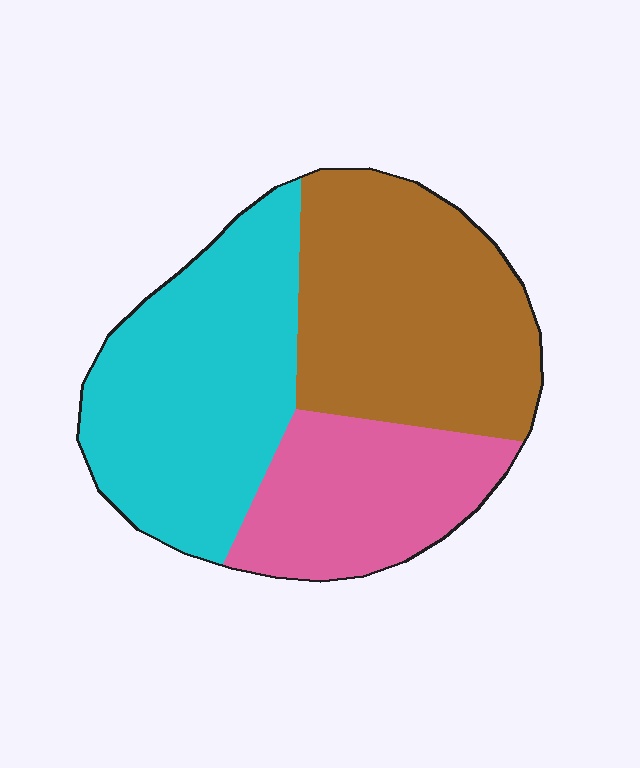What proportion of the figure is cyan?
Cyan covers about 40% of the figure.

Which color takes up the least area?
Pink, at roughly 25%.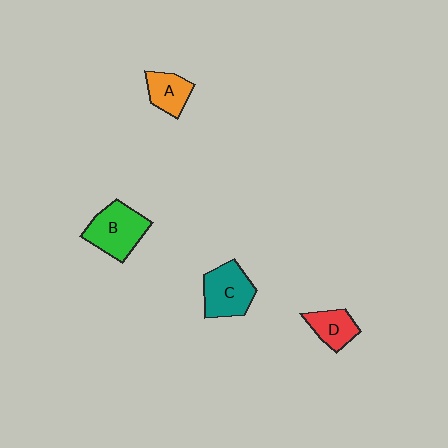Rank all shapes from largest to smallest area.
From largest to smallest: B (green), C (teal), A (orange), D (red).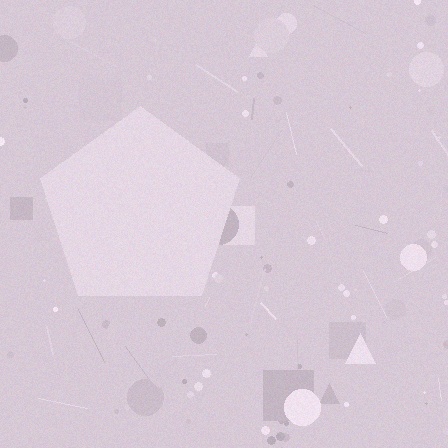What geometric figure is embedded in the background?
A pentagon is embedded in the background.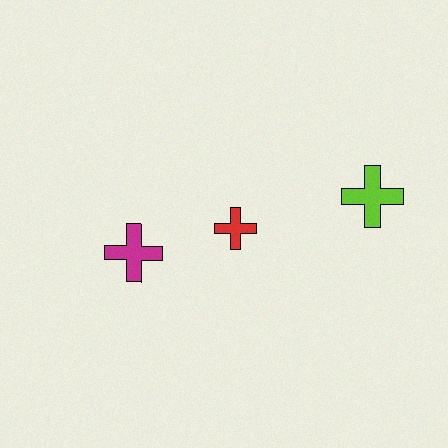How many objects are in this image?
There are 3 objects.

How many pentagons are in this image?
There are no pentagons.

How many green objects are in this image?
There are no green objects.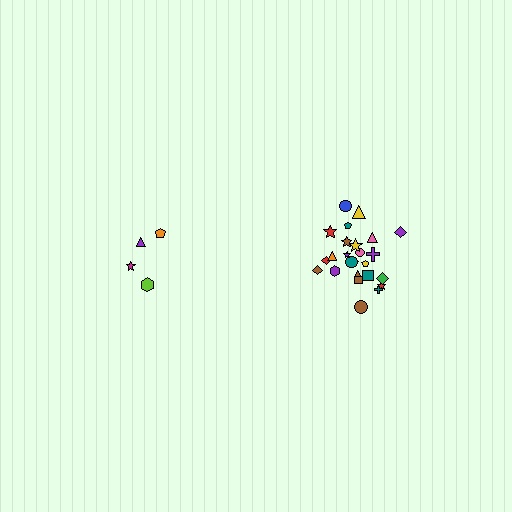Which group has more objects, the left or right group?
The right group.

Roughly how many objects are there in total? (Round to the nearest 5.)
Roughly 30 objects in total.